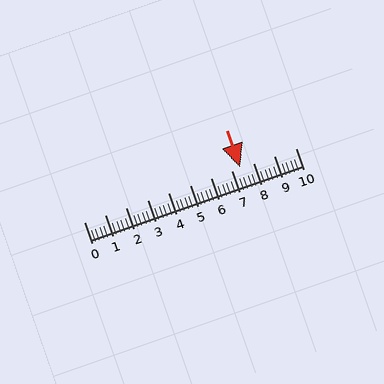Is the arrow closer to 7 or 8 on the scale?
The arrow is closer to 7.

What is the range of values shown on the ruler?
The ruler shows values from 0 to 10.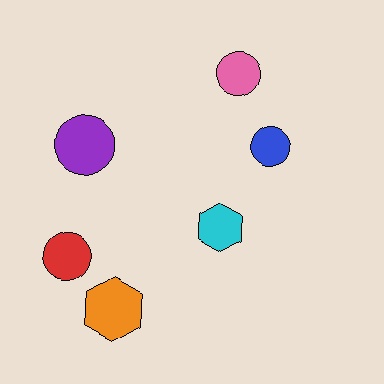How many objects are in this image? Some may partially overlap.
There are 6 objects.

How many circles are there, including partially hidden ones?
There are 4 circles.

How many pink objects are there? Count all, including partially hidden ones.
There is 1 pink object.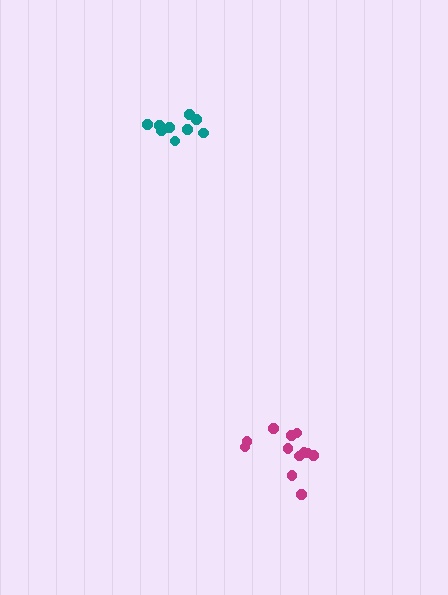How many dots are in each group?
Group 1: 9 dots, Group 2: 12 dots (21 total).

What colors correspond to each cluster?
The clusters are colored: teal, magenta.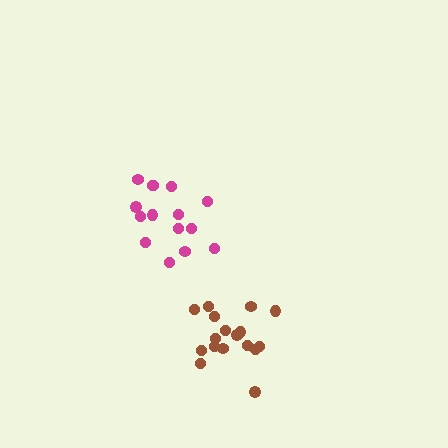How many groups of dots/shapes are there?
There are 2 groups.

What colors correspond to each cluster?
The clusters are colored: magenta, brown.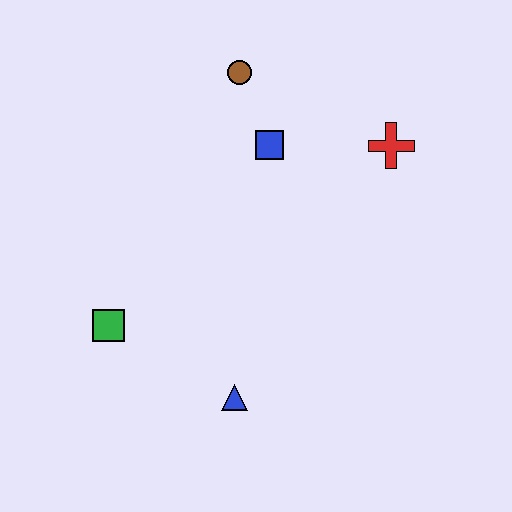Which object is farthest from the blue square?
The blue triangle is farthest from the blue square.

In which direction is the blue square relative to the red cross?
The blue square is to the left of the red cross.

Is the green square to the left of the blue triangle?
Yes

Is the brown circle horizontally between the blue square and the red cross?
No